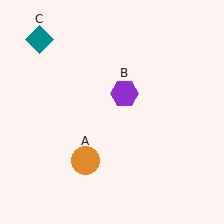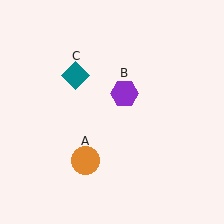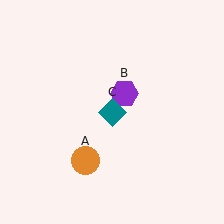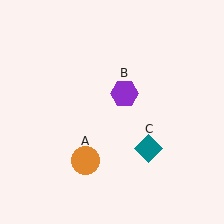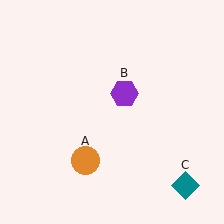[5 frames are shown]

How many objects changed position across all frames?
1 object changed position: teal diamond (object C).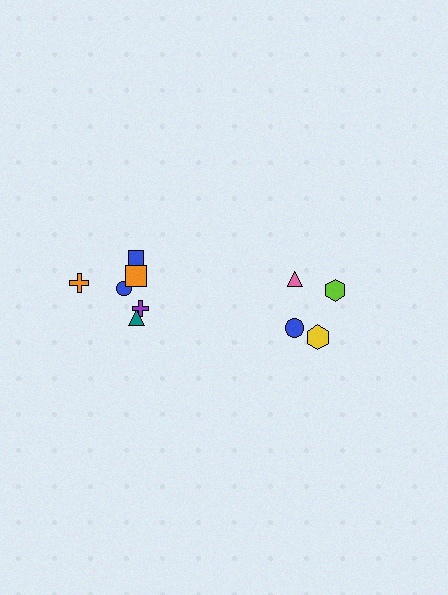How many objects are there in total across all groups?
There are 10 objects.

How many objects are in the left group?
There are 6 objects.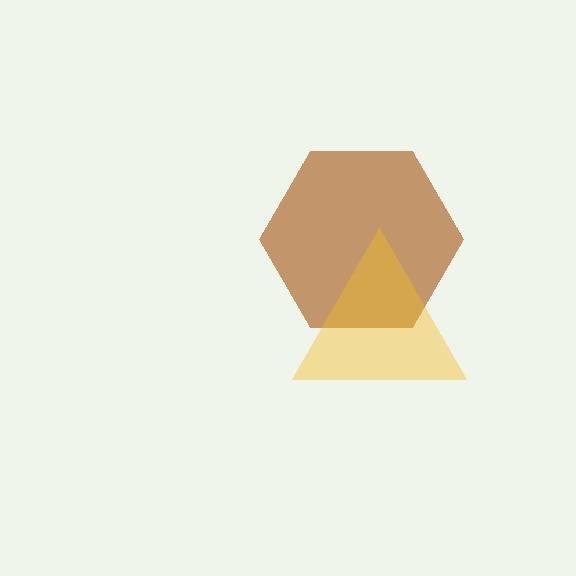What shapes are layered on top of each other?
The layered shapes are: a brown hexagon, a yellow triangle.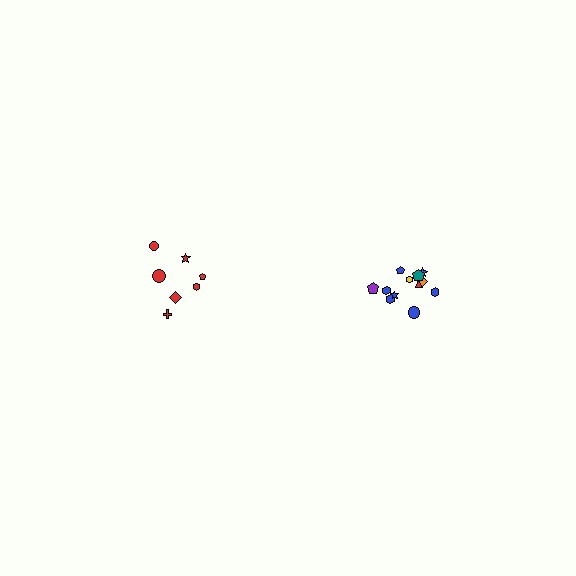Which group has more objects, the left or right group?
The right group.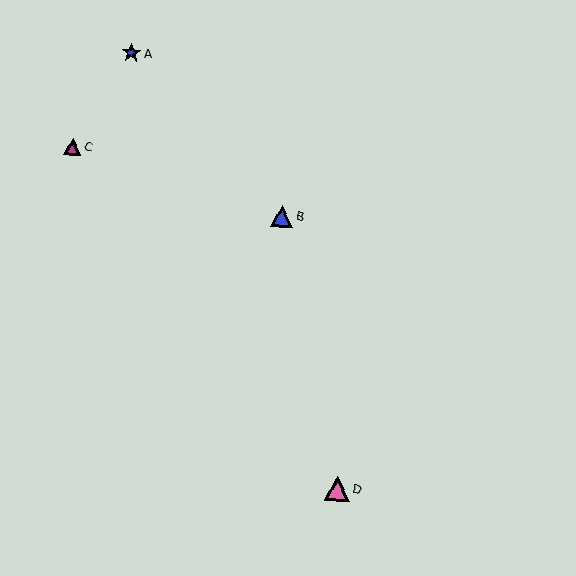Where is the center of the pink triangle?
The center of the pink triangle is at (337, 488).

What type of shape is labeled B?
Shape B is a blue triangle.